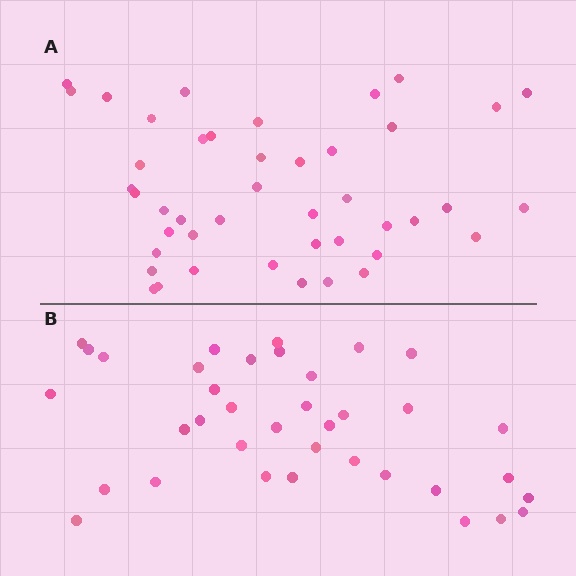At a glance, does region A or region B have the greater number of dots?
Region A (the top region) has more dots.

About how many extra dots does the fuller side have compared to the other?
Region A has roughly 8 or so more dots than region B.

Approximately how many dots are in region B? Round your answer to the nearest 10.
About 40 dots. (The exact count is 37, which rounds to 40.)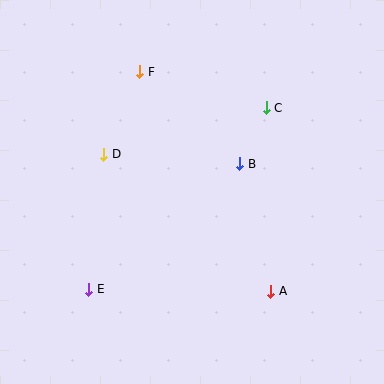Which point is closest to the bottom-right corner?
Point A is closest to the bottom-right corner.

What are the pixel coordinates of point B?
Point B is at (240, 164).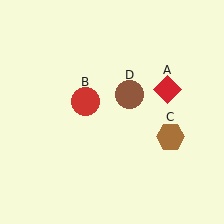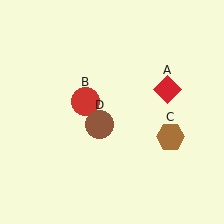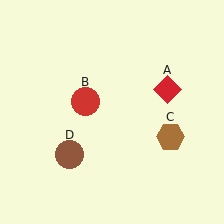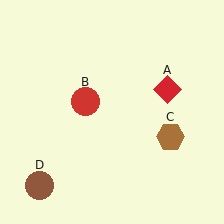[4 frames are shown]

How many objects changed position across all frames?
1 object changed position: brown circle (object D).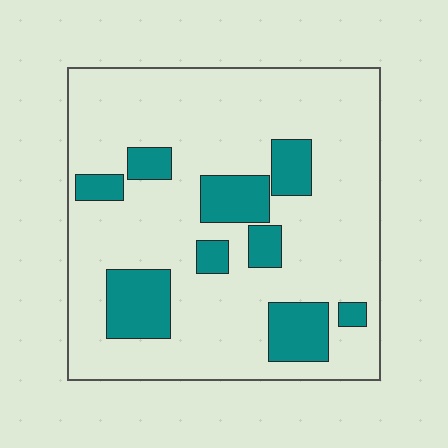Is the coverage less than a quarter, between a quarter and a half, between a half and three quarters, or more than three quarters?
Less than a quarter.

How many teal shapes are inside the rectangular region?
9.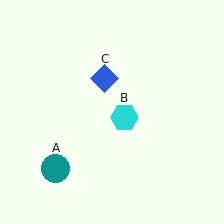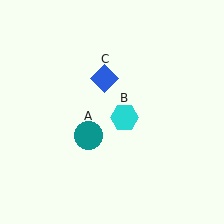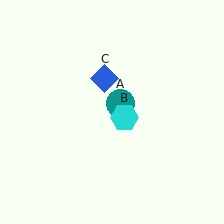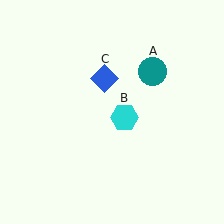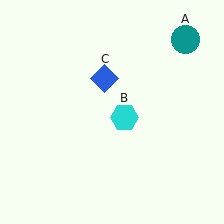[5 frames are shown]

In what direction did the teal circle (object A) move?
The teal circle (object A) moved up and to the right.